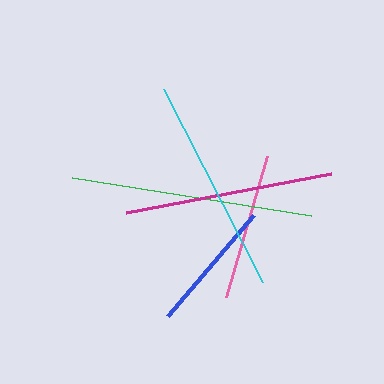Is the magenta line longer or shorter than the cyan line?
The cyan line is longer than the magenta line.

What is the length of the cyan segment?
The cyan segment is approximately 217 pixels long.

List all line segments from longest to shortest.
From longest to shortest: green, cyan, magenta, pink, blue.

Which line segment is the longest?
The green line is the longest at approximately 242 pixels.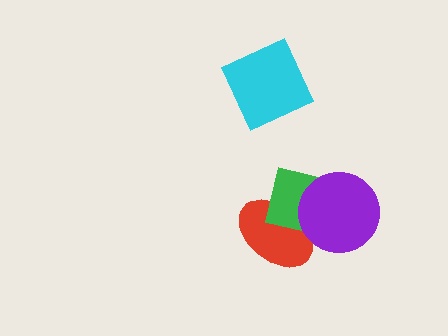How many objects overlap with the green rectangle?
2 objects overlap with the green rectangle.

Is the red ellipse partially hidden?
Yes, it is partially covered by another shape.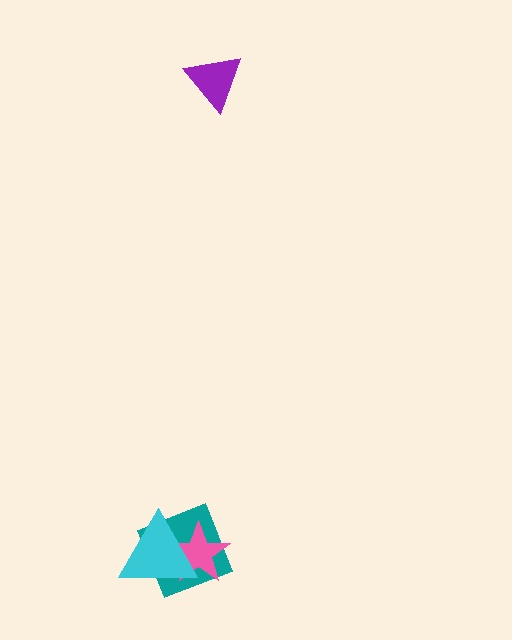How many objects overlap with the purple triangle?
0 objects overlap with the purple triangle.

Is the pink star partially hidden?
Yes, it is partially covered by another shape.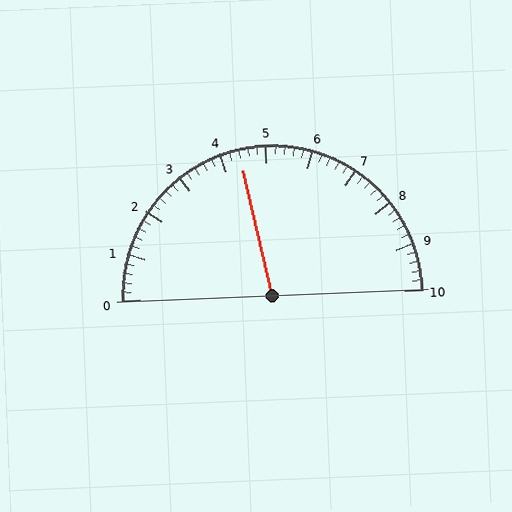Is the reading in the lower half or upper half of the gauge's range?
The reading is in the lower half of the range (0 to 10).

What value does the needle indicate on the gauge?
The needle indicates approximately 4.4.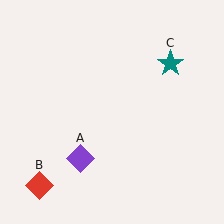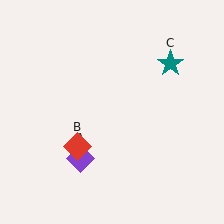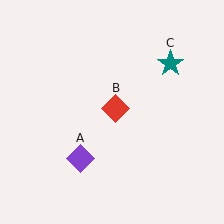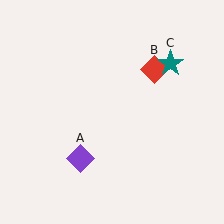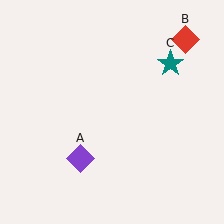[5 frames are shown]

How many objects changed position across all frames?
1 object changed position: red diamond (object B).